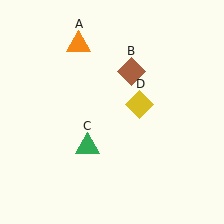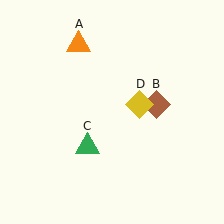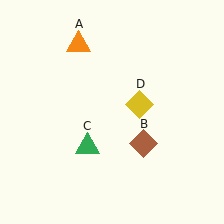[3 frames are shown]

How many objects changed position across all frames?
1 object changed position: brown diamond (object B).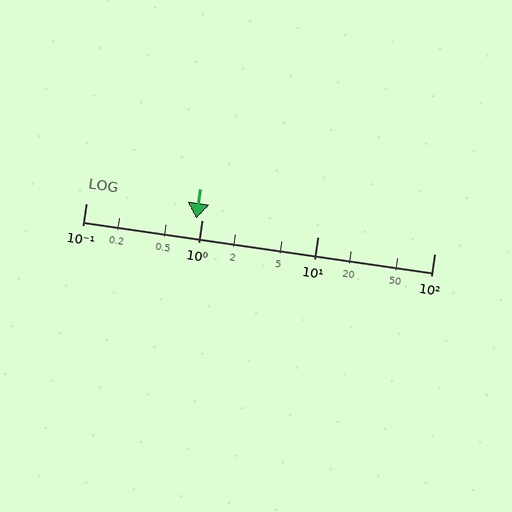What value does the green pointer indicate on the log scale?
The pointer indicates approximately 0.89.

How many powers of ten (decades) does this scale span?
The scale spans 3 decades, from 0.1 to 100.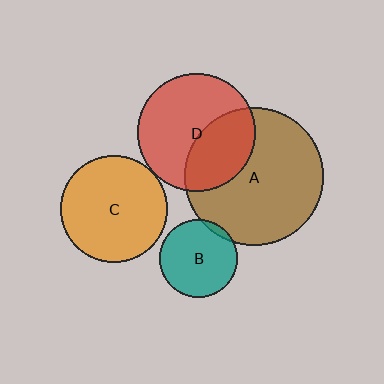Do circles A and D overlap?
Yes.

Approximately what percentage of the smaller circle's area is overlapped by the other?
Approximately 35%.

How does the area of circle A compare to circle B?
Approximately 3.2 times.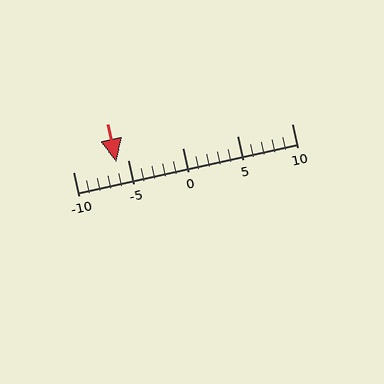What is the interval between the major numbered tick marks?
The major tick marks are spaced 5 units apart.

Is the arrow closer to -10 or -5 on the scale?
The arrow is closer to -5.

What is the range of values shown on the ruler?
The ruler shows values from -10 to 10.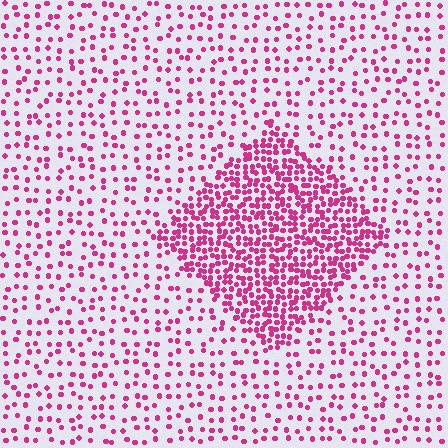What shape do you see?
I see a diamond.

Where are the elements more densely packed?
The elements are more densely packed inside the diamond boundary.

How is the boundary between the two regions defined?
The boundary is defined by a change in element density (approximately 2.8x ratio). All elements are the same color, size, and shape.